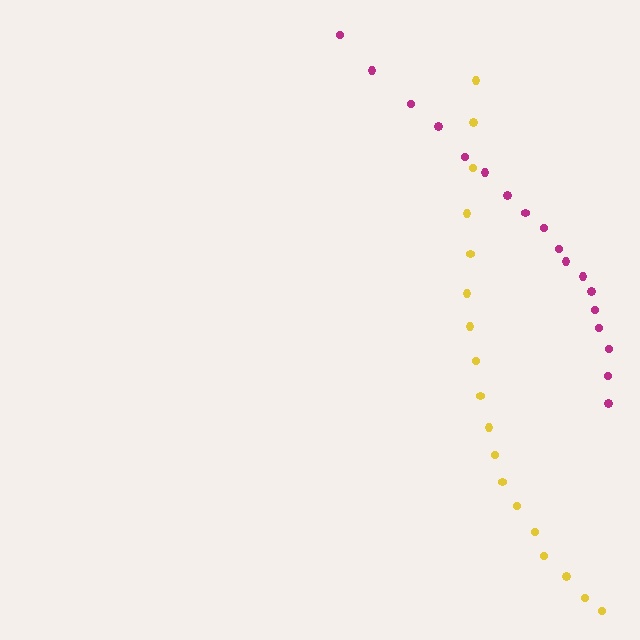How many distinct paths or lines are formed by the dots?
There are 2 distinct paths.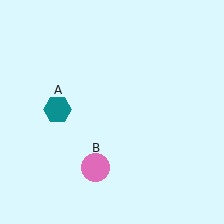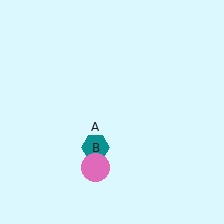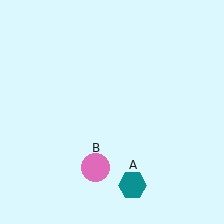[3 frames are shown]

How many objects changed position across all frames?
1 object changed position: teal hexagon (object A).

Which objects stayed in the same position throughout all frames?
Pink circle (object B) remained stationary.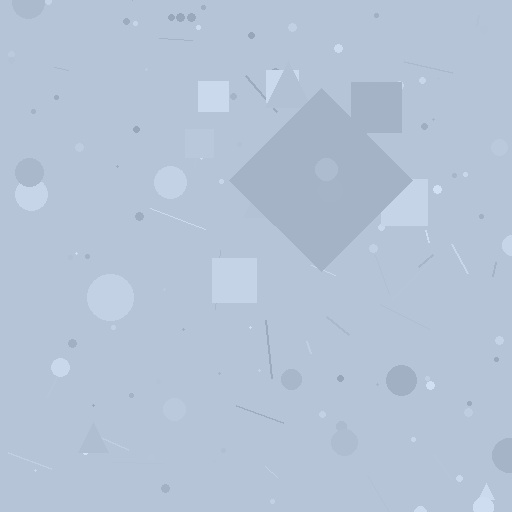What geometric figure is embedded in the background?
A diamond is embedded in the background.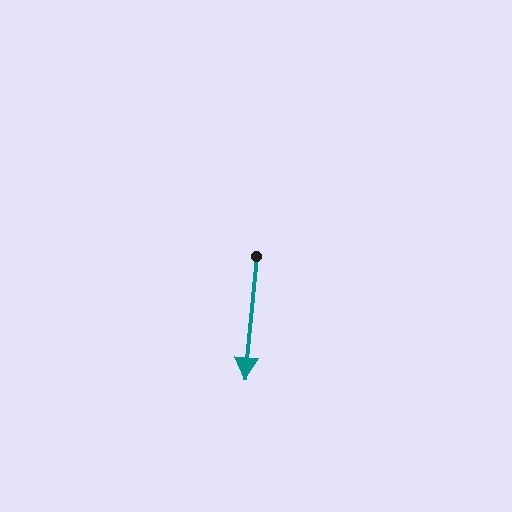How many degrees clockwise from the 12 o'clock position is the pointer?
Approximately 185 degrees.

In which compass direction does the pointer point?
South.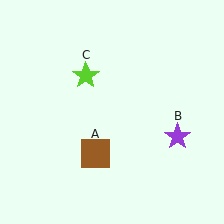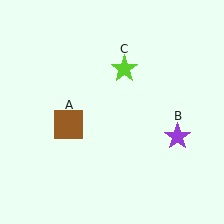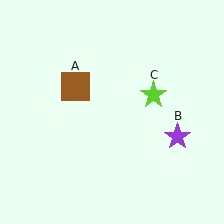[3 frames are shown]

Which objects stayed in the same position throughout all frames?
Purple star (object B) remained stationary.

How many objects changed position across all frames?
2 objects changed position: brown square (object A), lime star (object C).